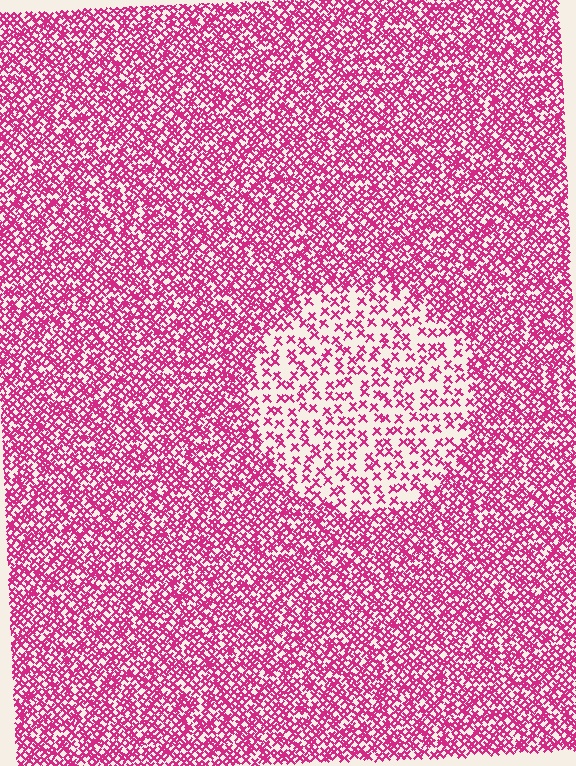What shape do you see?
I see a circle.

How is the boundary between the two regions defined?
The boundary is defined by a change in element density (approximately 2.3x ratio). All elements are the same color, size, and shape.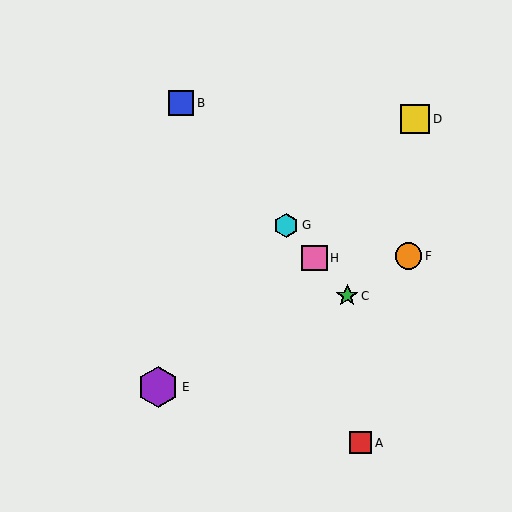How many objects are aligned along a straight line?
4 objects (B, C, G, H) are aligned along a straight line.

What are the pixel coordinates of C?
Object C is at (347, 296).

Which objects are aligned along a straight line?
Objects B, C, G, H are aligned along a straight line.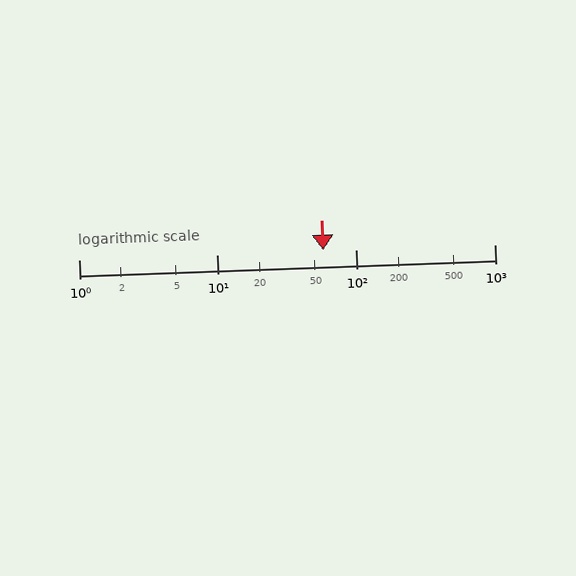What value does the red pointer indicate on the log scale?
The pointer indicates approximately 58.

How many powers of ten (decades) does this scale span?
The scale spans 3 decades, from 1 to 1000.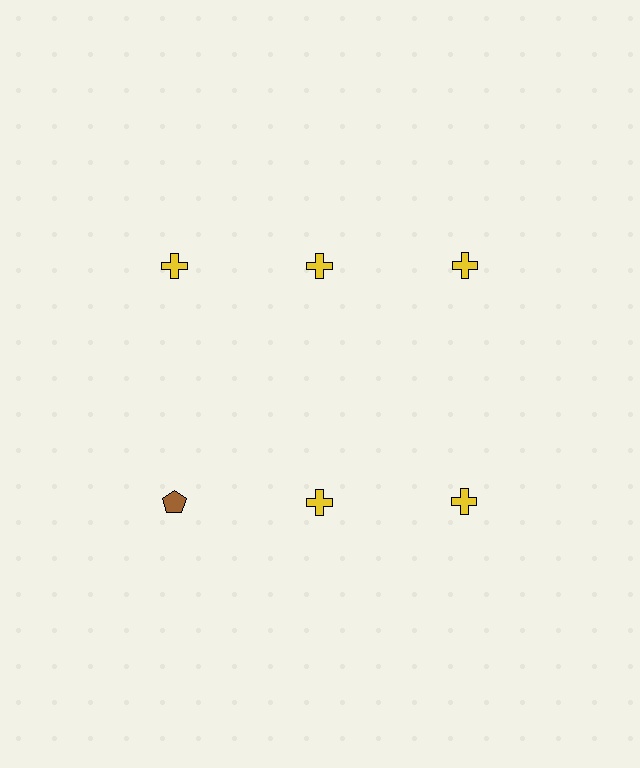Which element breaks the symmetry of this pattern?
The brown pentagon in the second row, leftmost column breaks the symmetry. All other shapes are yellow crosses.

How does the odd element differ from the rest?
It differs in both color (brown instead of yellow) and shape (pentagon instead of cross).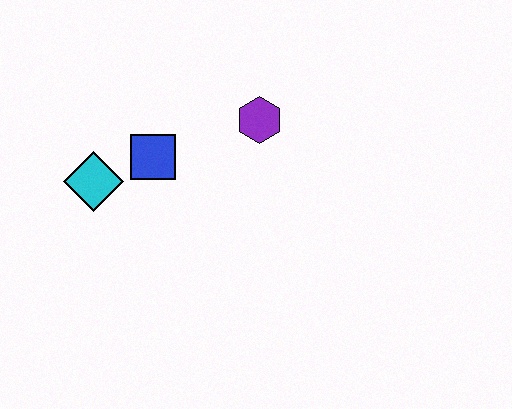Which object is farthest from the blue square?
The purple hexagon is farthest from the blue square.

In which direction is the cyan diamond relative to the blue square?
The cyan diamond is to the left of the blue square.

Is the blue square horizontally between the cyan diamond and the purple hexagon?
Yes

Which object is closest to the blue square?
The cyan diamond is closest to the blue square.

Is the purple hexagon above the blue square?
Yes